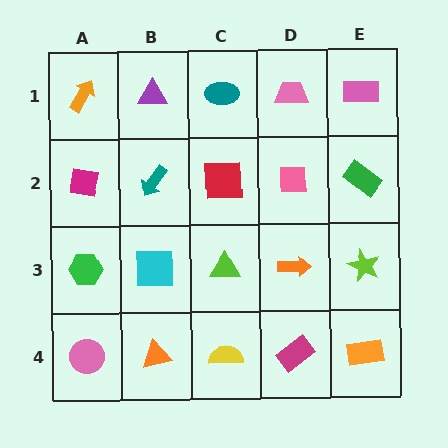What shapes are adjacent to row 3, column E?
A green rectangle (row 2, column E), an orange rectangle (row 4, column E), an orange arrow (row 3, column D).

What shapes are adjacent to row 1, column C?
A red square (row 2, column C), a purple triangle (row 1, column B), a pink trapezoid (row 1, column D).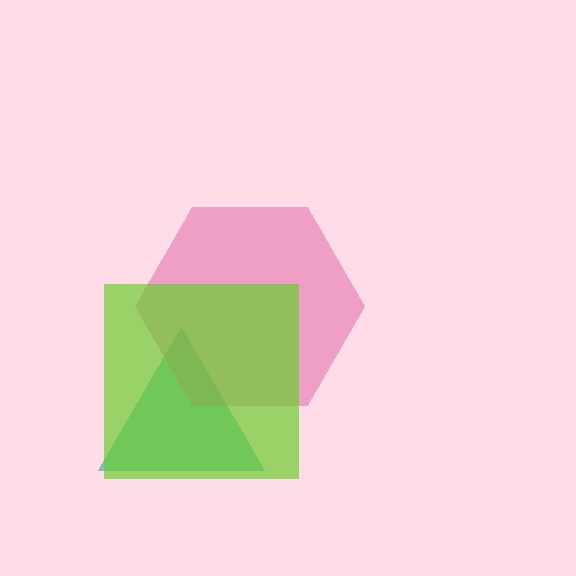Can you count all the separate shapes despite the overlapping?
Yes, there are 3 separate shapes.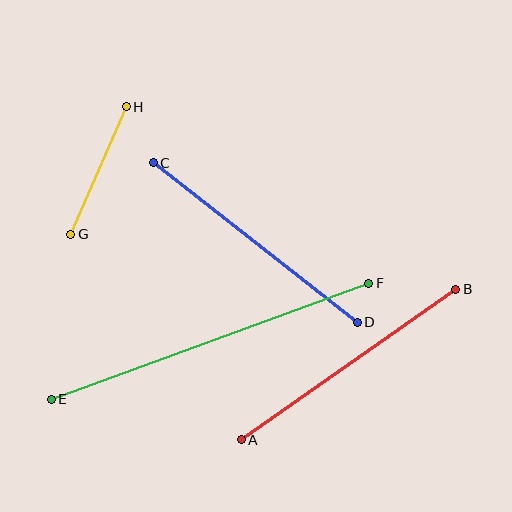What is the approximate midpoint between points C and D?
The midpoint is at approximately (255, 243) pixels.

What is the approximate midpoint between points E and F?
The midpoint is at approximately (210, 341) pixels.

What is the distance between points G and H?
The distance is approximately 140 pixels.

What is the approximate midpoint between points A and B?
The midpoint is at approximately (348, 365) pixels.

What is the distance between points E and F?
The distance is approximately 338 pixels.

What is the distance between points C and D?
The distance is approximately 259 pixels.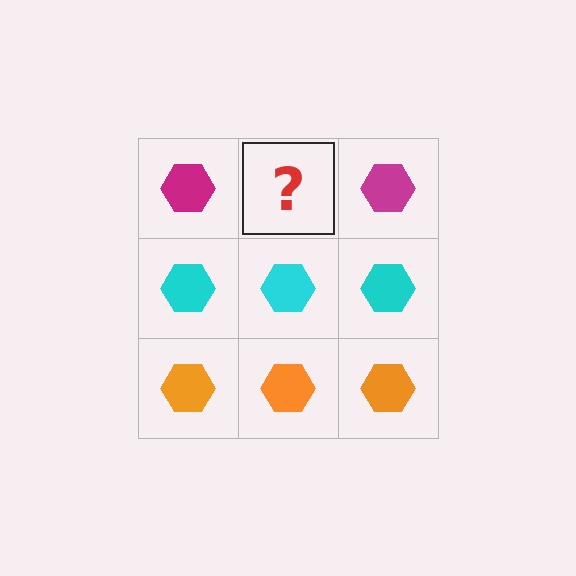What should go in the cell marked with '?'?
The missing cell should contain a magenta hexagon.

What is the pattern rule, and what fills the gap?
The rule is that each row has a consistent color. The gap should be filled with a magenta hexagon.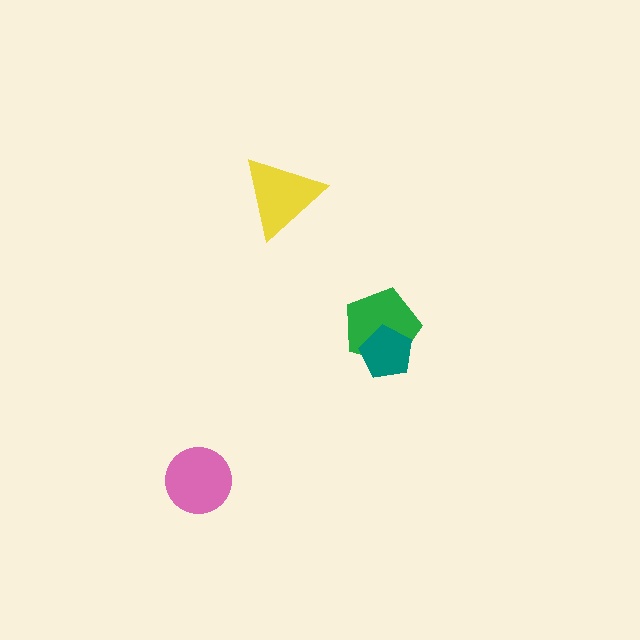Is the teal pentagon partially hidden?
No, no other shape covers it.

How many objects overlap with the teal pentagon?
1 object overlaps with the teal pentagon.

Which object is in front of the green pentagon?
The teal pentagon is in front of the green pentagon.